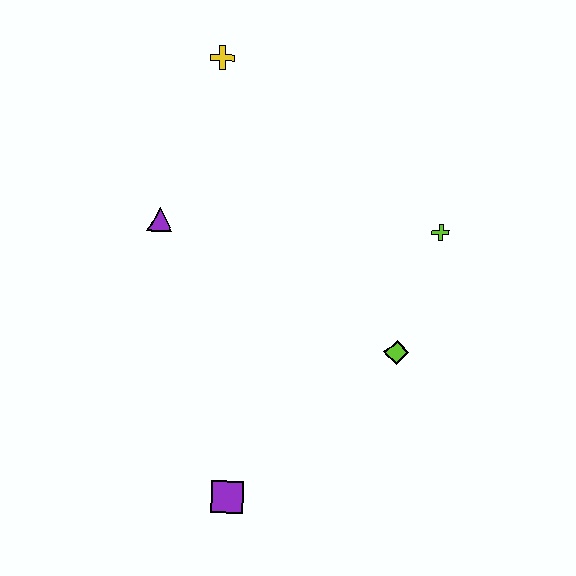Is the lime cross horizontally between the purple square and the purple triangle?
No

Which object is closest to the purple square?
The lime diamond is closest to the purple square.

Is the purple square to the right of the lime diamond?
No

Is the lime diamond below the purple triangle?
Yes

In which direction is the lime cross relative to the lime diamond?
The lime cross is above the lime diamond.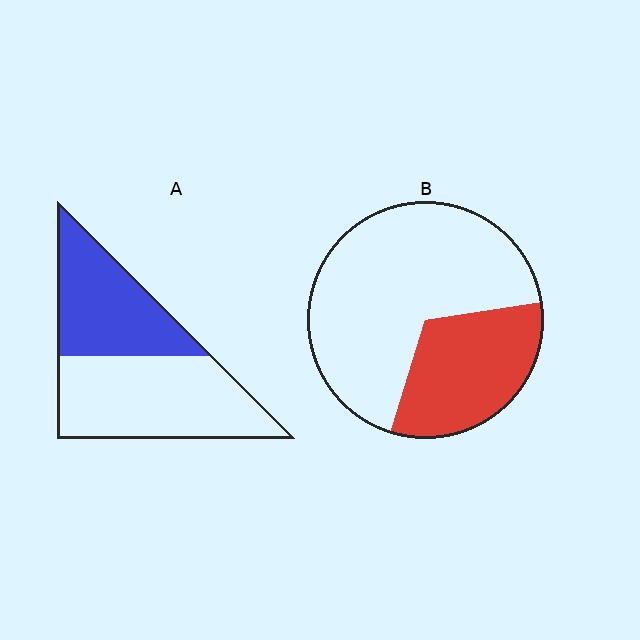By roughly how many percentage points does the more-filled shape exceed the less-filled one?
By roughly 10 percentage points (A over B).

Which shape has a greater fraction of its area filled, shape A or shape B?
Shape A.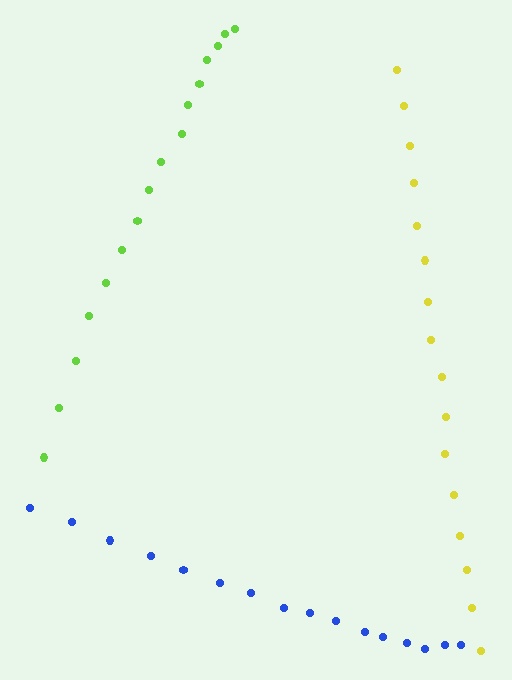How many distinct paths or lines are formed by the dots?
There are 3 distinct paths.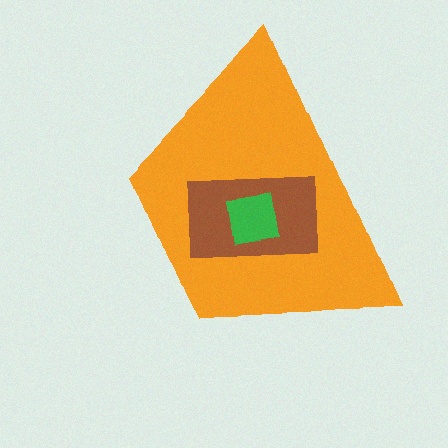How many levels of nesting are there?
3.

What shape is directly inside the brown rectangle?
The green square.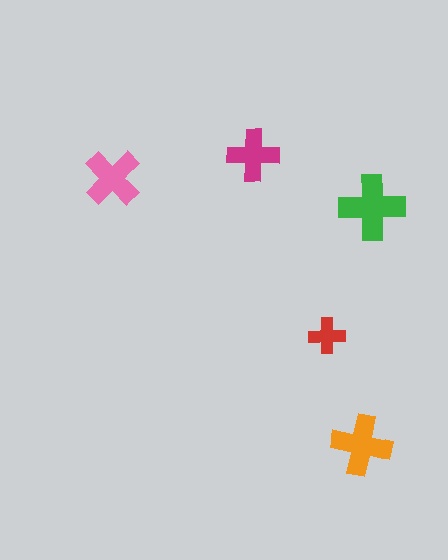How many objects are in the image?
There are 5 objects in the image.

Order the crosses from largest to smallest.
the green one, the orange one, the pink one, the magenta one, the red one.